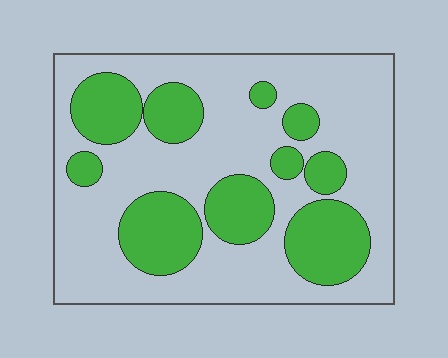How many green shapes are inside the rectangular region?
10.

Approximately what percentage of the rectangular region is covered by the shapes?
Approximately 30%.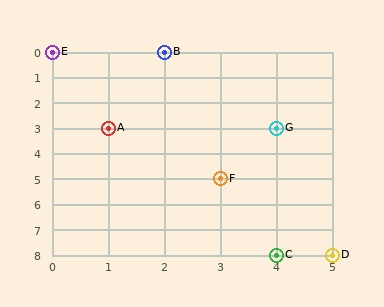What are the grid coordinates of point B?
Point B is at grid coordinates (2, 0).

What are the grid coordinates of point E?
Point E is at grid coordinates (0, 0).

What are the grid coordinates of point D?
Point D is at grid coordinates (5, 8).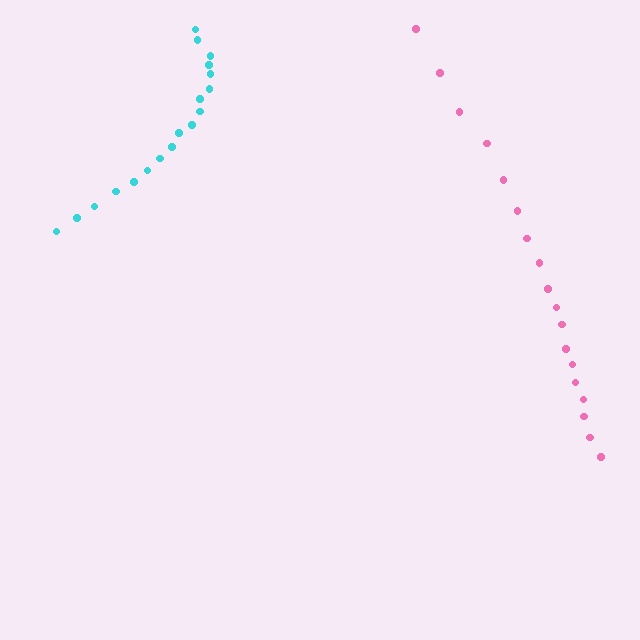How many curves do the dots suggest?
There are 2 distinct paths.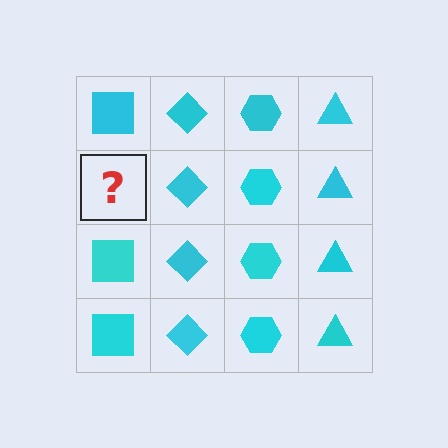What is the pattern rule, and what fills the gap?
The rule is that each column has a consistent shape. The gap should be filled with a cyan square.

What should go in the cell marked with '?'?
The missing cell should contain a cyan square.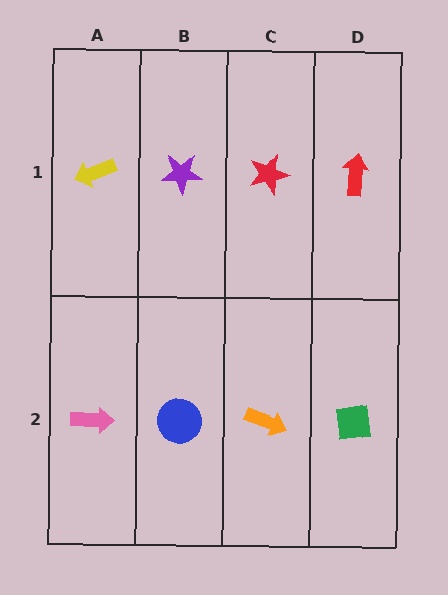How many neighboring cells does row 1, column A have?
2.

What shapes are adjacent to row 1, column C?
An orange arrow (row 2, column C), a purple star (row 1, column B), a red arrow (row 1, column D).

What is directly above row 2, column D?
A red arrow.